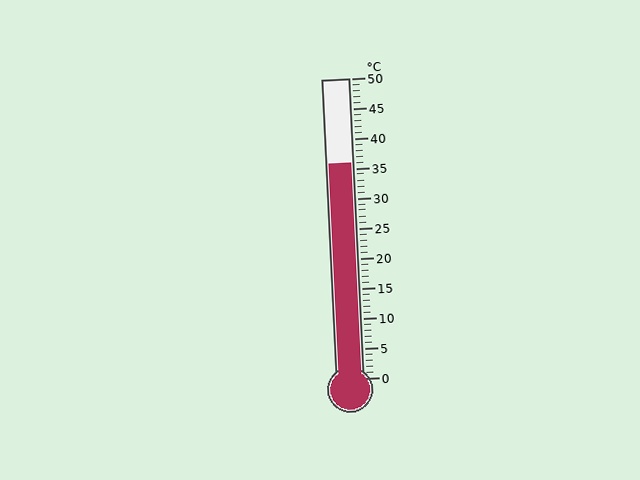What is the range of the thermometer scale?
The thermometer scale ranges from 0°C to 50°C.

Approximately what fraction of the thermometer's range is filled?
The thermometer is filled to approximately 70% of its range.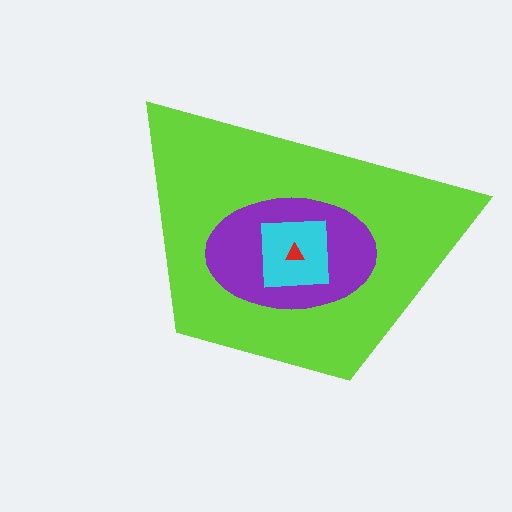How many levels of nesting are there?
4.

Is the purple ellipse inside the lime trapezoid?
Yes.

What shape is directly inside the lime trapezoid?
The purple ellipse.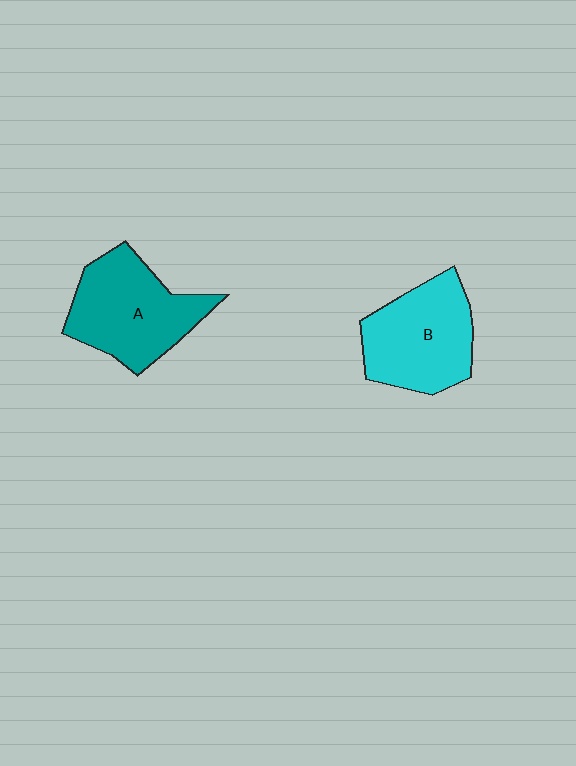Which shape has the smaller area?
Shape B (cyan).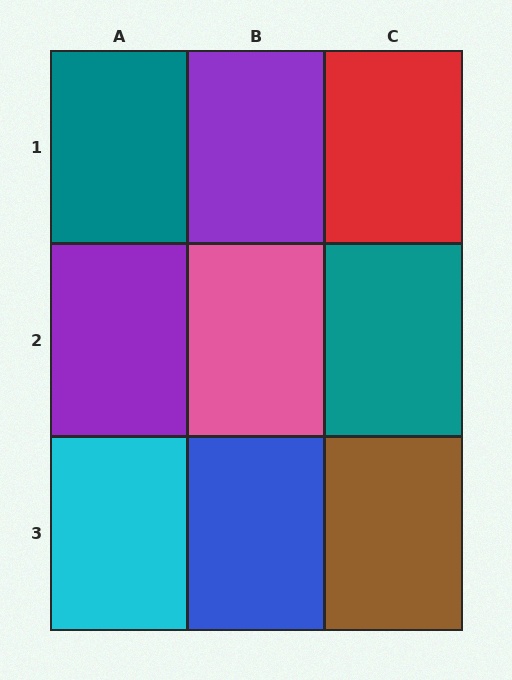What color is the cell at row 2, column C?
Teal.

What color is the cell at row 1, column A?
Teal.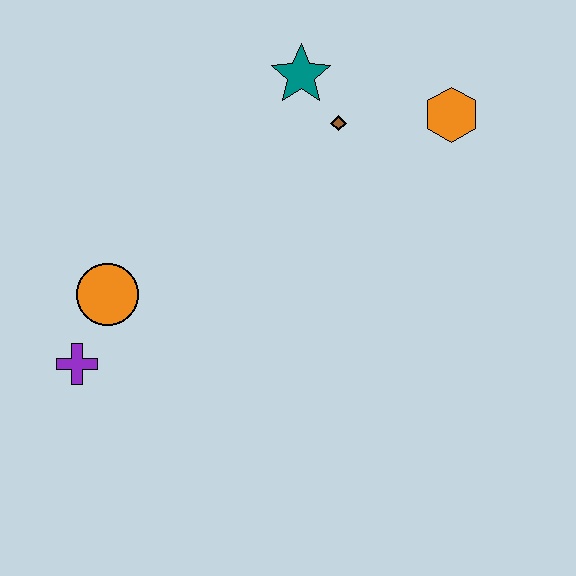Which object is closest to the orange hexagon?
The brown diamond is closest to the orange hexagon.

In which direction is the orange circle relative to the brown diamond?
The orange circle is to the left of the brown diamond.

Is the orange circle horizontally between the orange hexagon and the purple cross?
Yes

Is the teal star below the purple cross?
No